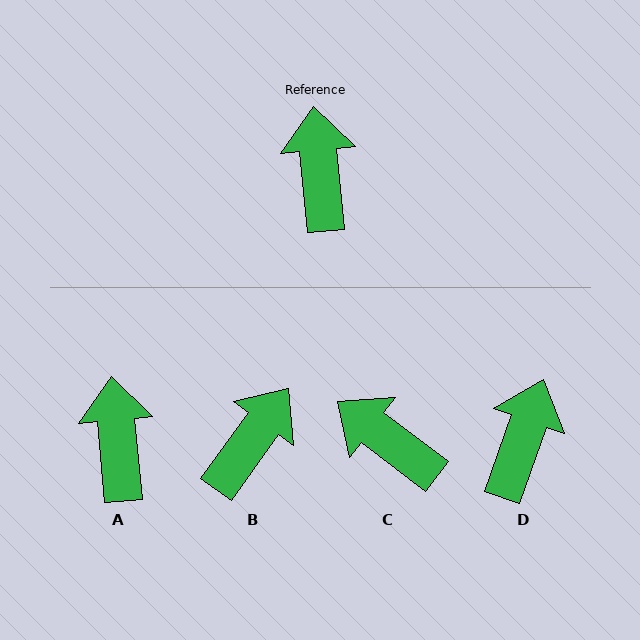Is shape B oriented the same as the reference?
No, it is off by about 41 degrees.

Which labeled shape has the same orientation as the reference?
A.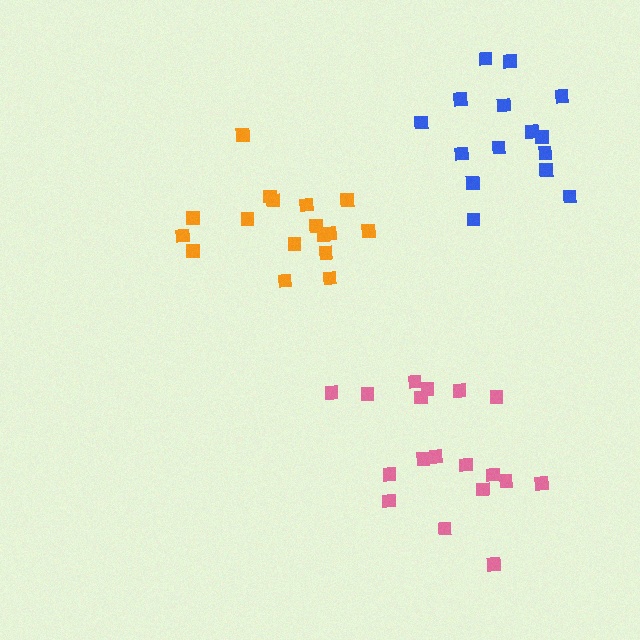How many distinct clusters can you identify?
There are 3 distinct clusters.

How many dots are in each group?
Group 1: 17 dots, Group 2: 18 dots, Group 3: 15 dots (50 total).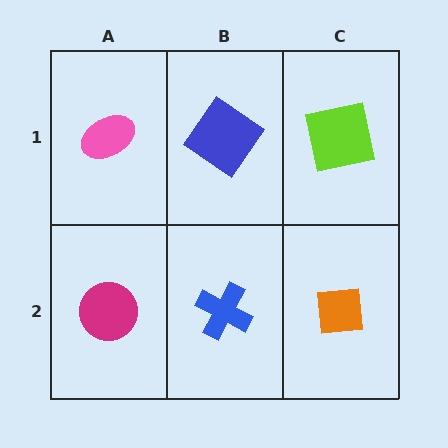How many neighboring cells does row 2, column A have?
2.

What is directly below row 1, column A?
A magenta circle.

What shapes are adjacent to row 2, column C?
A lime square (row 1, column C), a blue cross (row 2, column B).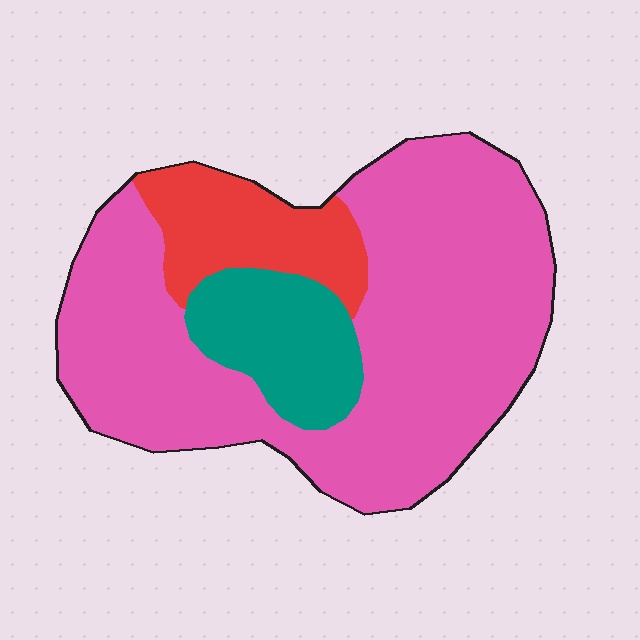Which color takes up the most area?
Pink, at roughly 70%.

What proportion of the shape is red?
Red takes up about one sixth (1/6) of the shape.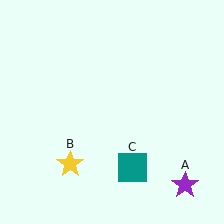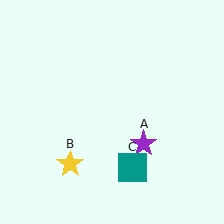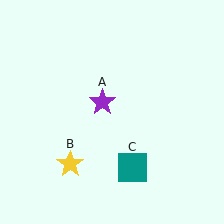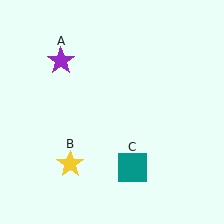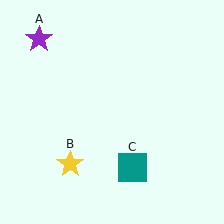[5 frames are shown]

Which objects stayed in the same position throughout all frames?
Yellow star (object B) and teal square (object C) remained stationary.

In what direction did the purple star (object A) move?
The purple star (object A) moved up and to the left.